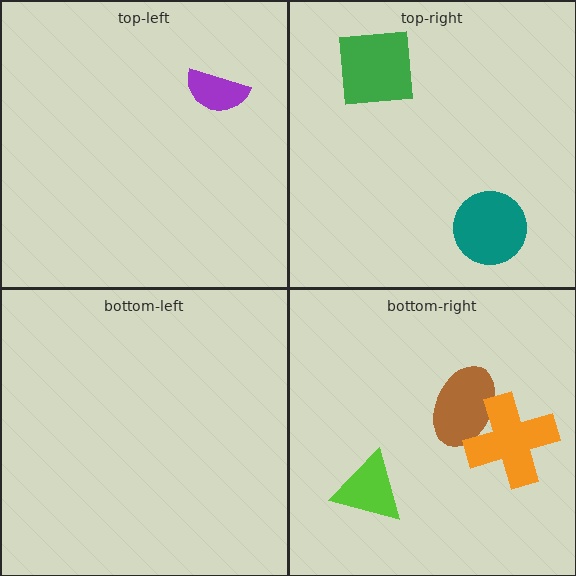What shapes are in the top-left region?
The purple semicircle.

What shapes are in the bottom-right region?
The brown ellipse, the orange cross, the lime triangle.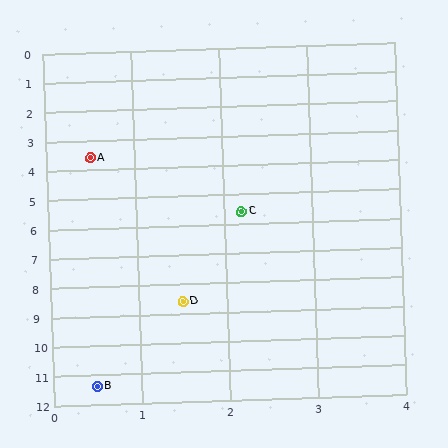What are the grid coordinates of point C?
Point C is at approximately (2.2, 5.6).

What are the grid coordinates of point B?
Point B is at approximately (0.5, 11.4).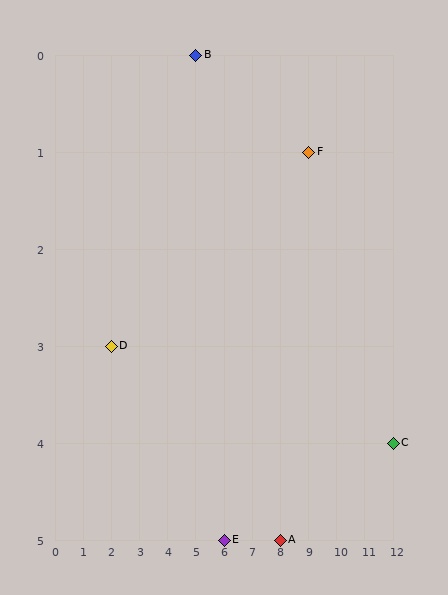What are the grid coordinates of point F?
Point F is at grid coordinates (9, 1).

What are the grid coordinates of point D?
Point D is at grid coordinates (2, 3).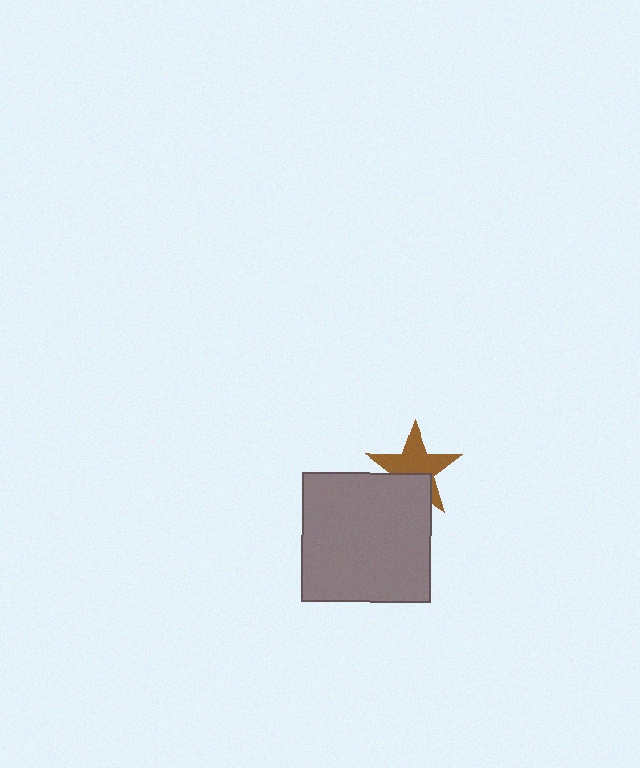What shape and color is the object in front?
The object in front is a gray square.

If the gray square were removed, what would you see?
You would see the complete brown star.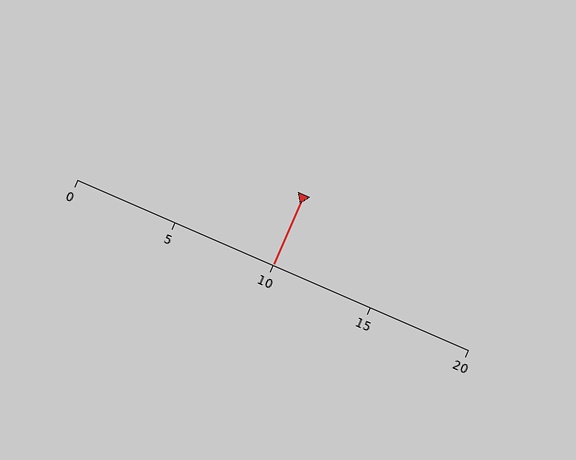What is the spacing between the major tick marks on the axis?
The major ticks are spaced 5 apart.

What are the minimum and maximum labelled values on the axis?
The axis runs from 0 to 20.